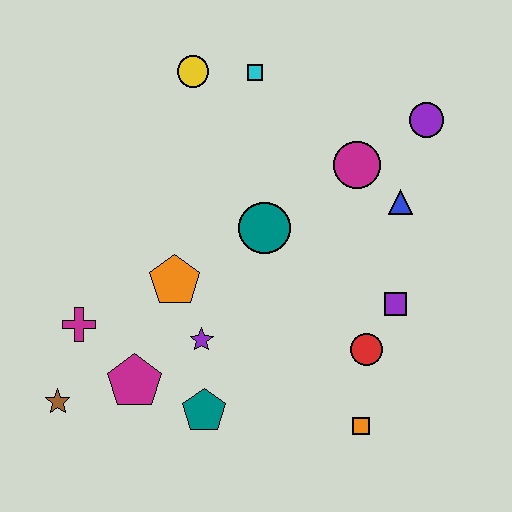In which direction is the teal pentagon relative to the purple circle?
The teal pentagon is below the purple circle.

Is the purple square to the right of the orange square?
Yes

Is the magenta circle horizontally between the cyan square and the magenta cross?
No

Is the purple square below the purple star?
No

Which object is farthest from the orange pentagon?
The purple circle is farthest from the orange pentagon.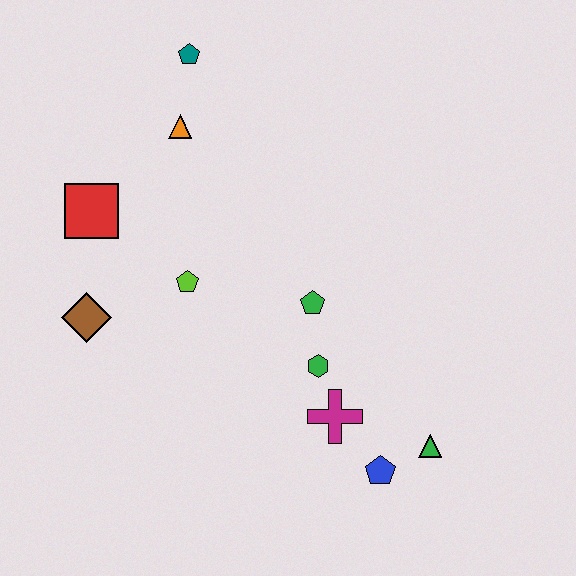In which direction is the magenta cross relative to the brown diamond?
The magenta cross is to the right of the brown diamond.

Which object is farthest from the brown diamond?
The green triangle is farthest from the brown diamond.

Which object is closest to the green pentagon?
The green hexagon is closest to the green pentagon.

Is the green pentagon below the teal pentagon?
Yes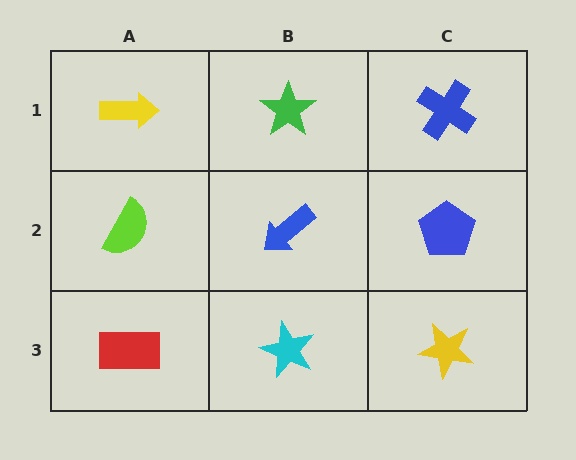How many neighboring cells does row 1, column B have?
3.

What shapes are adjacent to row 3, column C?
A blue pentagon (row 2, column C), a cyan star (row 3, column B).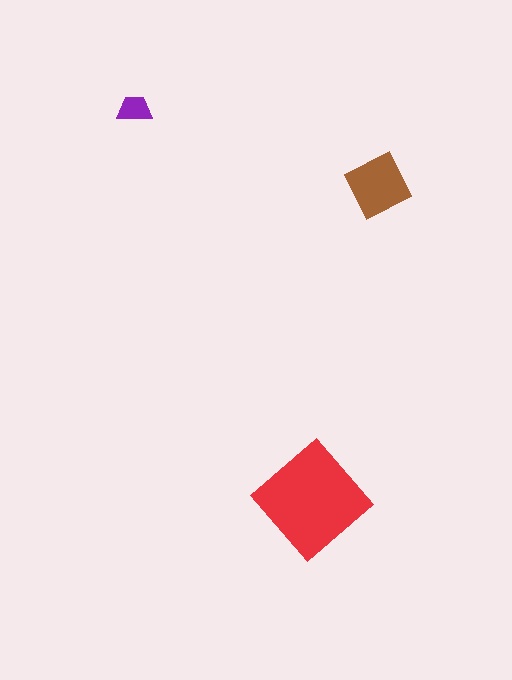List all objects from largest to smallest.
The red diamond, the brown diamond, the purple trapezoid.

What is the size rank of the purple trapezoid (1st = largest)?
3rd.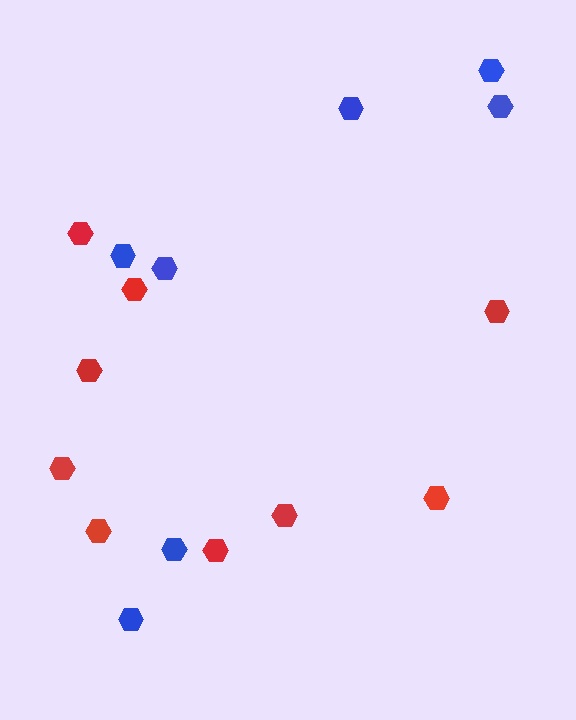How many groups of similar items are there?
There are 2 groups: one group of red hexagons (9) and one group of blue hexagons (7).